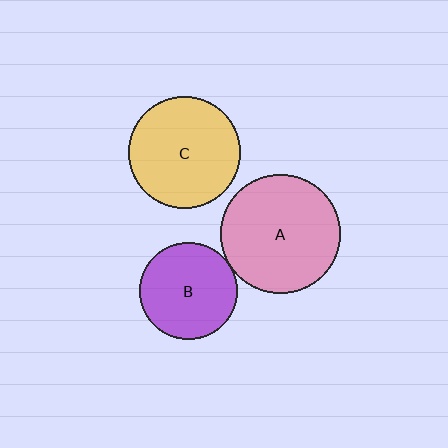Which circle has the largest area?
Circle A (pink).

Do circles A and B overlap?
Yes.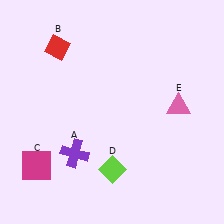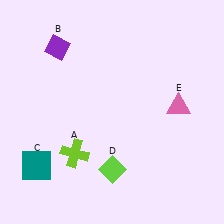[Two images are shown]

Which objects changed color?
A changed from purple to lime. B changed from red to purple. C changed from magenta to teal.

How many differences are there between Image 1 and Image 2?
There are 3 differences between the two images.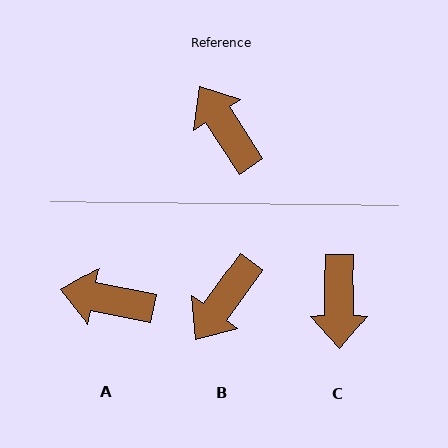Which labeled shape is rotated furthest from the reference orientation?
C, about 147 degrees away.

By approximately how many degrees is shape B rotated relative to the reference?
Approximately 111 degrees counter-clockwise.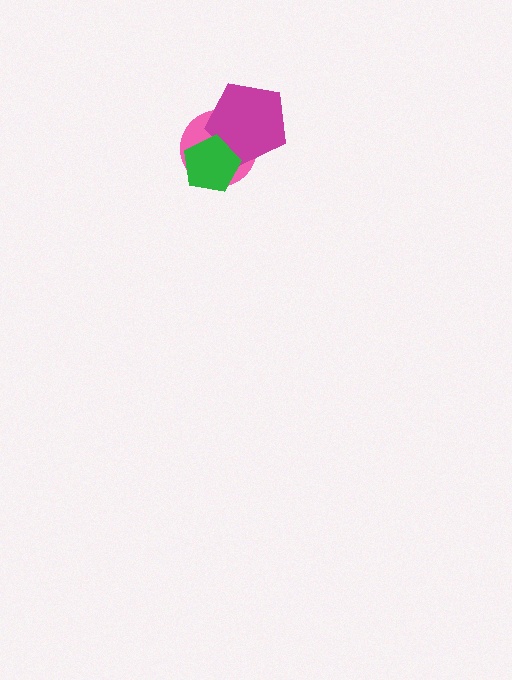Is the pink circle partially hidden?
Yes, it is partially covered by another shape.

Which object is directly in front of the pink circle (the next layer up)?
The magenta pentagon is directly in front of the pink circle.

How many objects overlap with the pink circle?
2 objects overlap with the pink circle.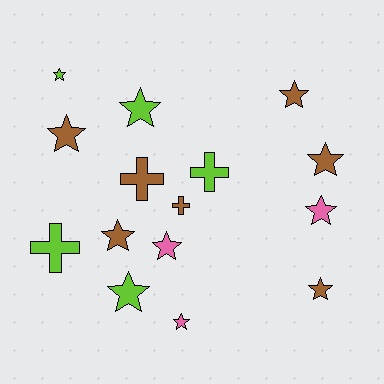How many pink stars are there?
There are 3 pink stars.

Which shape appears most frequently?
Star, with 11 objects.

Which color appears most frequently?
Brown, with 7 objects.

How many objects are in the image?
There are 15 objects.